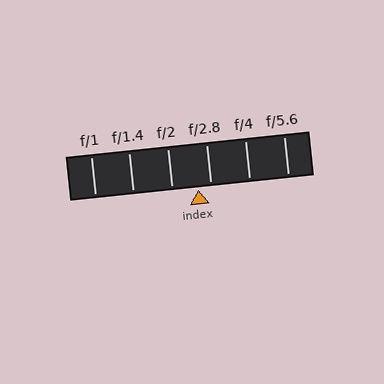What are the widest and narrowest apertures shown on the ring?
The widest aperture shown is f/1 and the narrowest is f/5.6.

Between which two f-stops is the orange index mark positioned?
The index mark is between f/2 and f/2.8.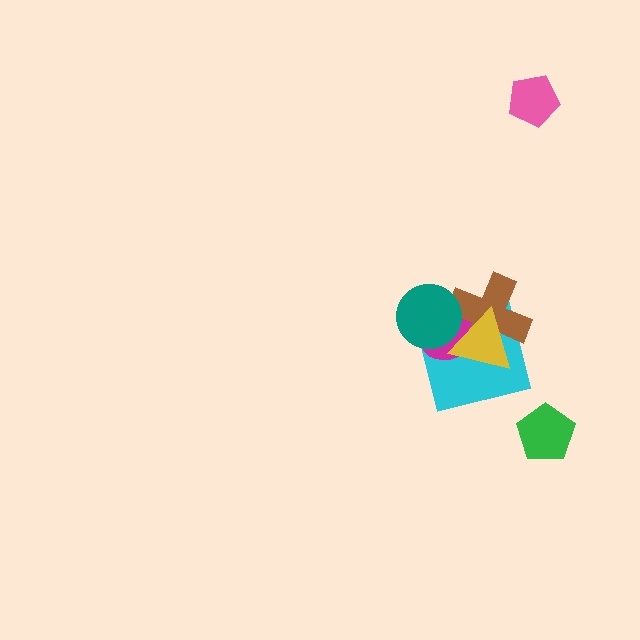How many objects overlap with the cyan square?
4 objects overlap with the cyan square.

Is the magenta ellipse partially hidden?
Yes, it is partially covered by another shape.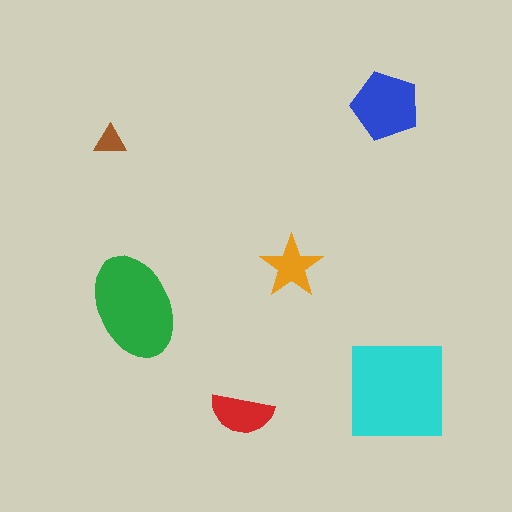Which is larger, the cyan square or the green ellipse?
The cyan square.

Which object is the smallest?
The brown triangle.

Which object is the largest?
The cyan square.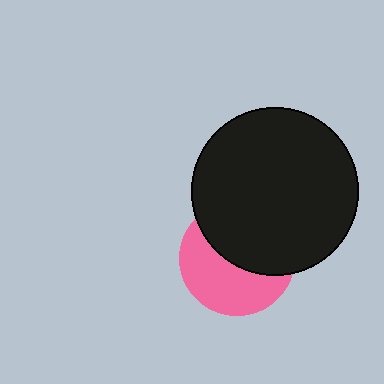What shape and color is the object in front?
The object in front is a black circle.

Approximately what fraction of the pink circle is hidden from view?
Roughly 50% of the pink circle is hidden behind the black circle.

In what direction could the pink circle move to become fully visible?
The pink circle could move down. That would shift it out from behind the black circle entirely.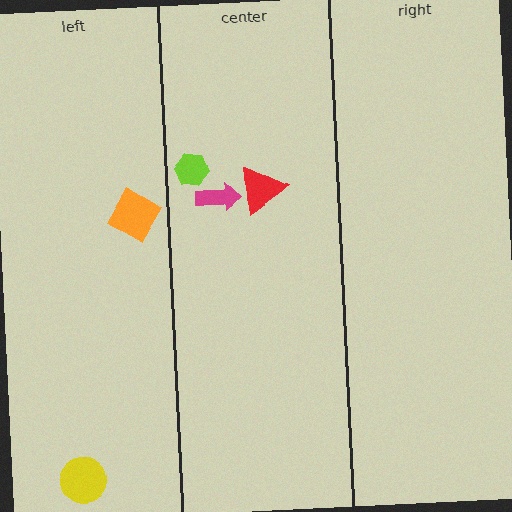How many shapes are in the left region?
2.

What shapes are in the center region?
The magenta arrow, the red triangle, the lime hexagon.